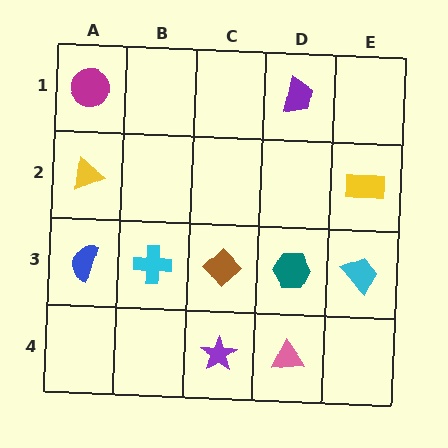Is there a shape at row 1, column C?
No, that cell is empty.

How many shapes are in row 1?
2 shapes.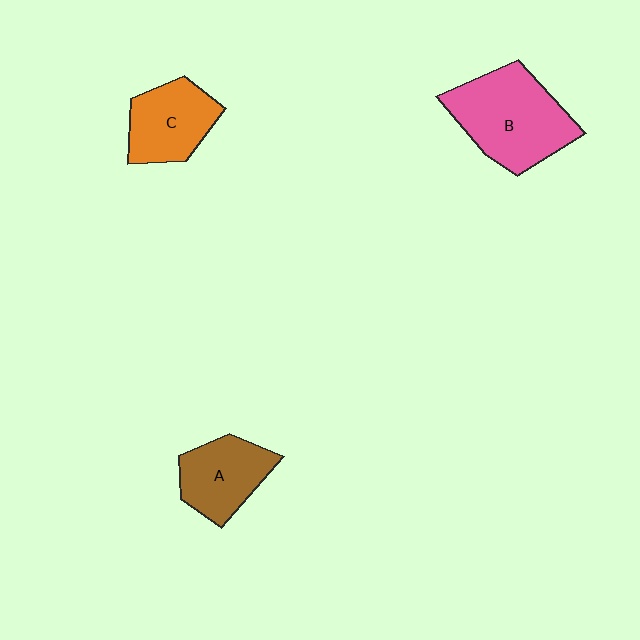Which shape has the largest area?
Shape B (pink).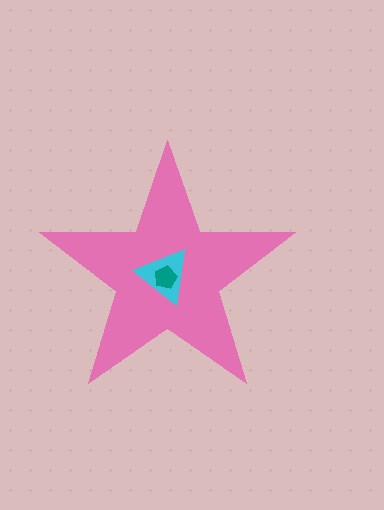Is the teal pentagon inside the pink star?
Yes.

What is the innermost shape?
The teal pentagon.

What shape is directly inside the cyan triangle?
The teal pentagon.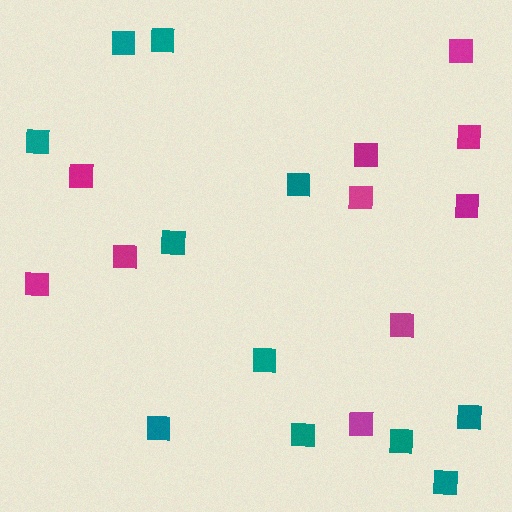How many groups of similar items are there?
There are 2 groups: one group of teal squares (11) and one group of magenta squares (10).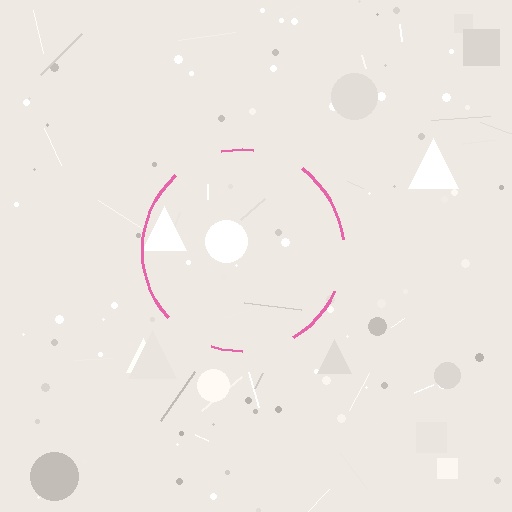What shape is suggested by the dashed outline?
The dashed outline suggests a circle.